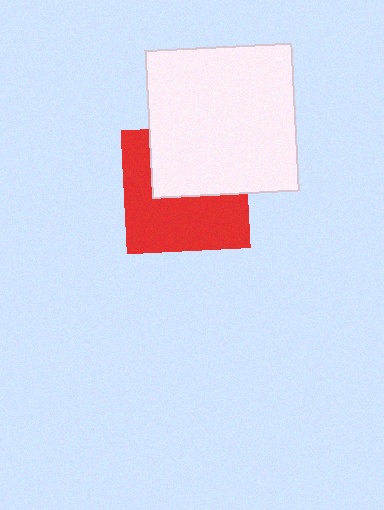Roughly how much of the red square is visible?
About half of it is visible (roughly 56%).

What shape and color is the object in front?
The object in front is a white square.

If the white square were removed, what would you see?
You would see the complete red square.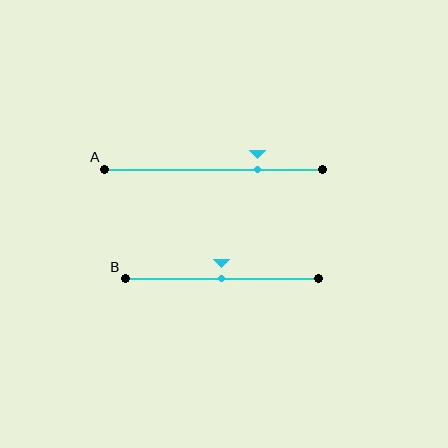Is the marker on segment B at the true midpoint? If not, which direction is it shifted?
Yes, the marker on segment B is at the true midpoint.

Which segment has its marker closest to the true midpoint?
Segment B has its marker closest to the true midpoint.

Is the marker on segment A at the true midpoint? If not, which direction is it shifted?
No, the marker on segment A is shifted to the right by about 20% of the segment length.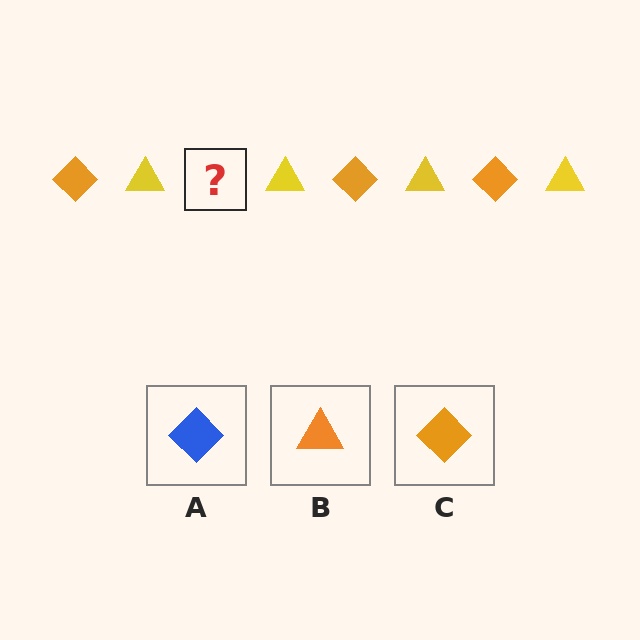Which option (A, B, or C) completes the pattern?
C.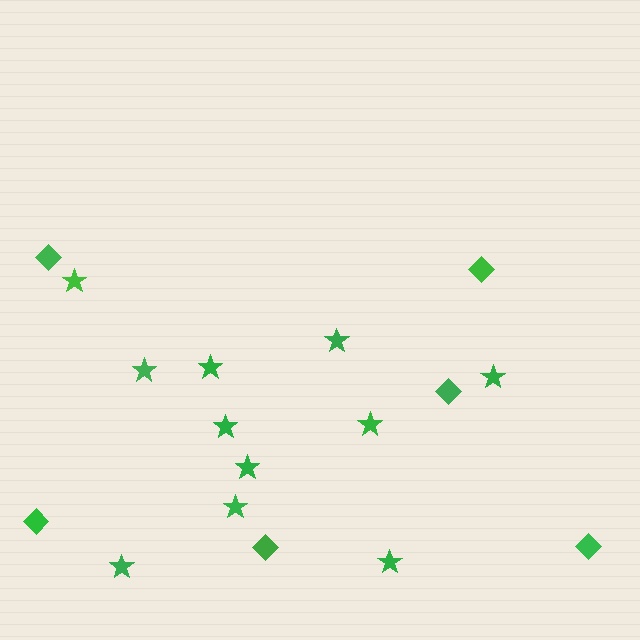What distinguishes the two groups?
There are 2 groups: one group of stars (11) and one group of diamonds (6).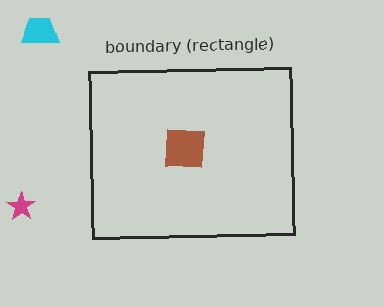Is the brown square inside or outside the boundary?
Inside.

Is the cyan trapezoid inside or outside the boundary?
Outside.